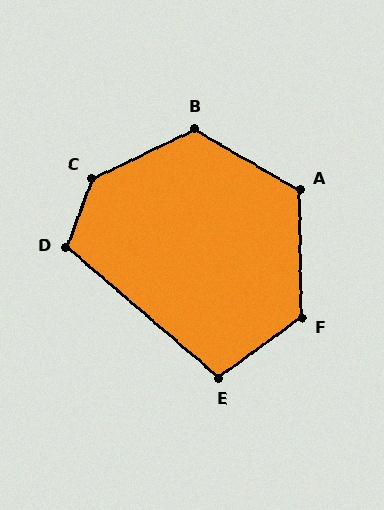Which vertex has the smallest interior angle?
E, at approximately 103 degrees.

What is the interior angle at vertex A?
Approximately 121 degrees (obtuse).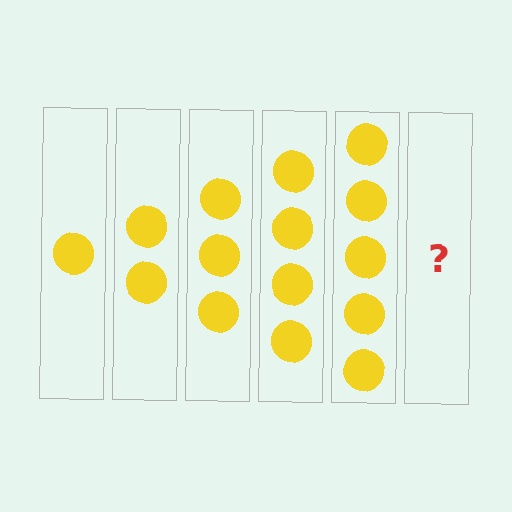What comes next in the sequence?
The next element should be 6 circles.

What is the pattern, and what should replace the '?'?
The pattern is that each step adds one more circle. The '?' should be 6 circles.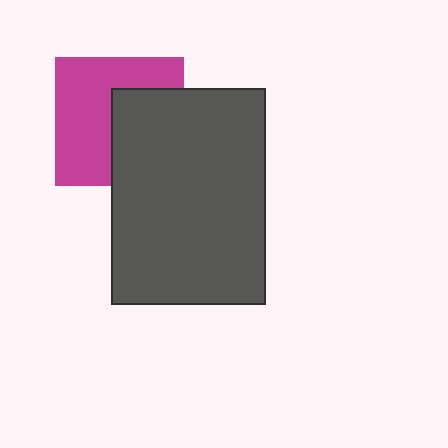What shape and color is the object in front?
The object in front is a dark gray rectangle.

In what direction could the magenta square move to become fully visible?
The magenta square could move left. That would shift it out from behind the dark gray rectangle entirely.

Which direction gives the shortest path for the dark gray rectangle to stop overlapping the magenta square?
Moving right gives the shortest separation.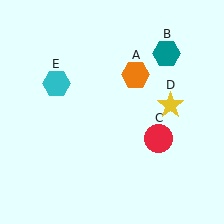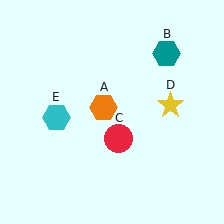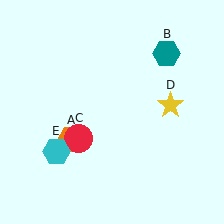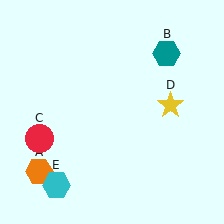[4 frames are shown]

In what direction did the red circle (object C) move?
The red circle (object C) moved left.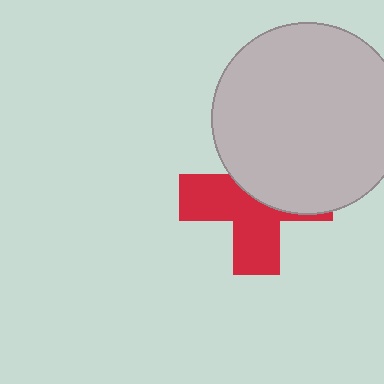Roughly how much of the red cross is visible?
About half of it is visible (roughly 53%).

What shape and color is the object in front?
The object in front is a light gray circle.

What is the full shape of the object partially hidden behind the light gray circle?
The partially hidden object is a red cross.